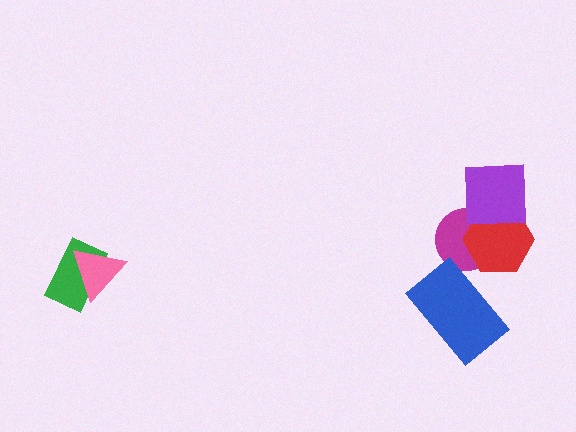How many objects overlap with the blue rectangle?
0 objects overlap with the blue rectangle.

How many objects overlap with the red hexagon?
2 objects overlap with the red hexagon.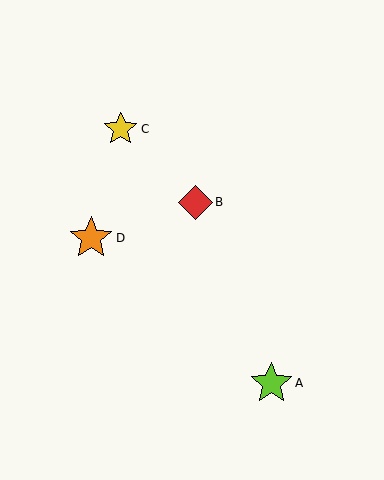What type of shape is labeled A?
Shape A is a lime star.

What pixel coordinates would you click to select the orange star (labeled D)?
Click at (91, 238) to select the orange star D.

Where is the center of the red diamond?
The center of the red diamond is at (195, 202).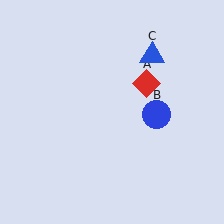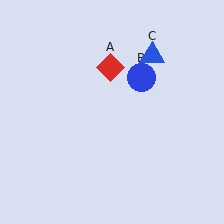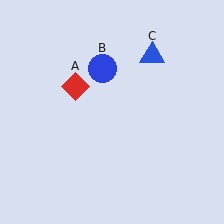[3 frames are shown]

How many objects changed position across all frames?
2 objects changed position: red diamond (object A), blue circle (object B).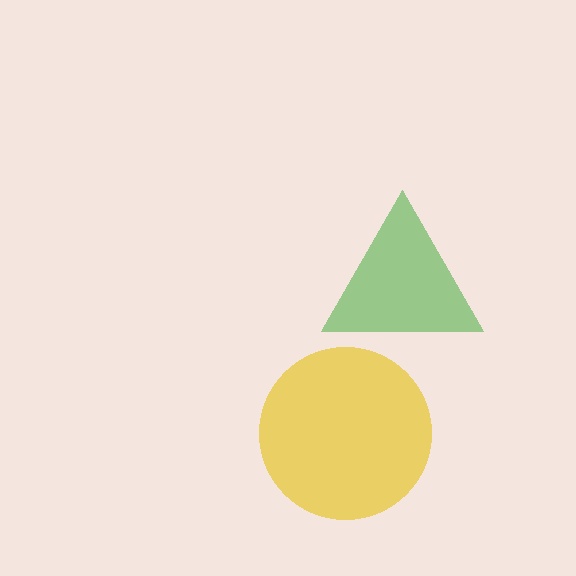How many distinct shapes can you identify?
There are 2 distinct shapes: a green triangle, a yellow circle.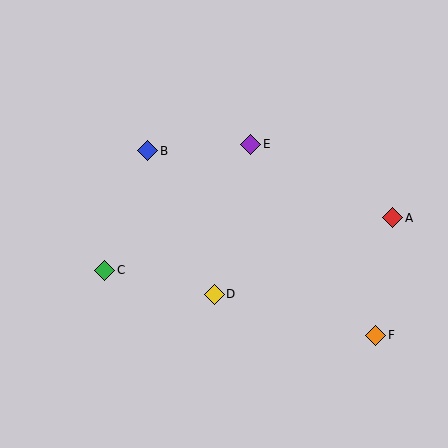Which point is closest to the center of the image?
Point D at (214, 294) is closest to the center.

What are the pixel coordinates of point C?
Point C is at (105, 270).